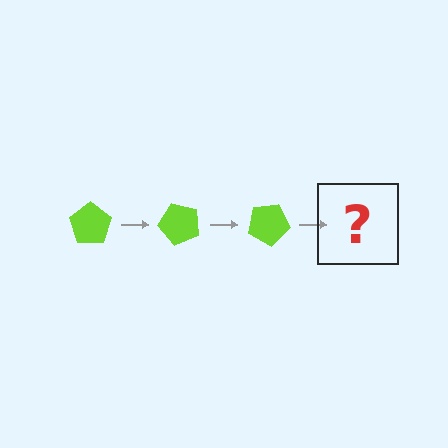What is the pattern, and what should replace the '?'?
The pattern is that the pentagon rotates 50 degrees each step. The '?' should be a lime pentagon rotated 150 degrees.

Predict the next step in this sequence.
The next step is a lime pentagon rotated 150 degrees.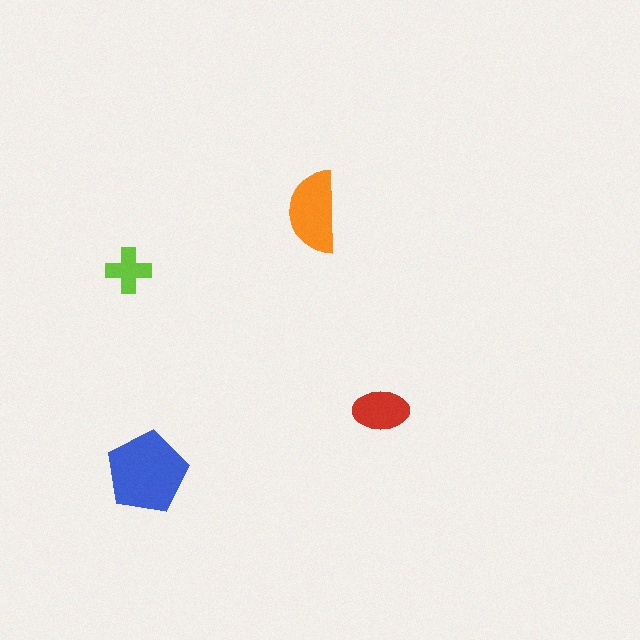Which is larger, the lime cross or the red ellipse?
The red ellipse.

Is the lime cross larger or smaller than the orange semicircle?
Smaller.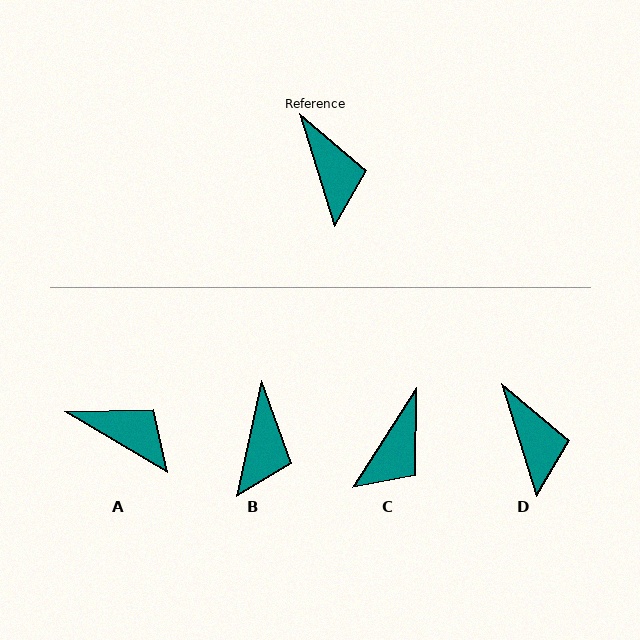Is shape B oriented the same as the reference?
No, it is off by about 30 degrees.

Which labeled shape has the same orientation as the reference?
D.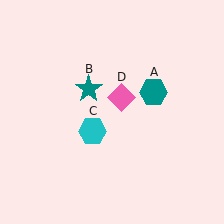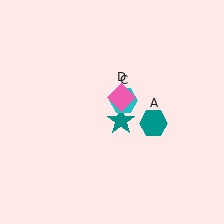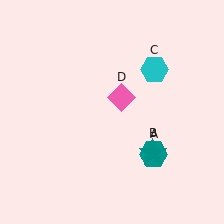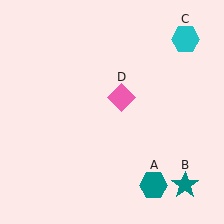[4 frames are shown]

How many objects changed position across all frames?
3 objects changed position: teal hexagon (object A), teal star (object B), cyan hexagon (object C).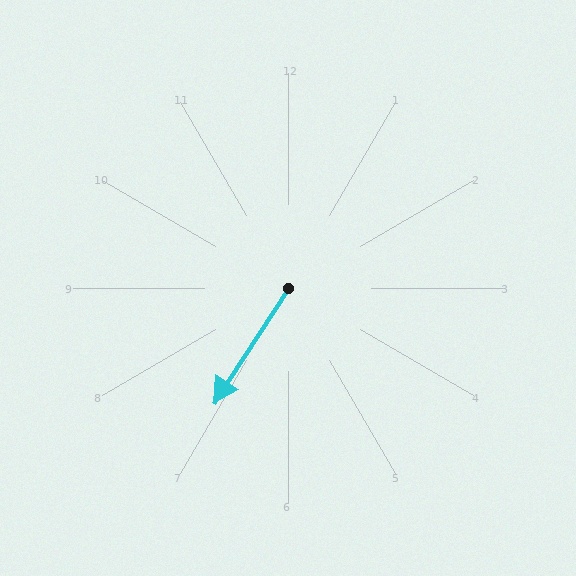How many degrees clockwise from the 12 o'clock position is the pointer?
Approximately 213 degrees.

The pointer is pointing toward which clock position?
Roughly 7 o'clock.